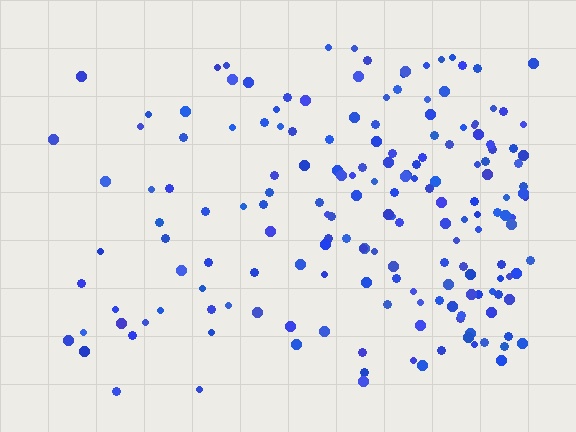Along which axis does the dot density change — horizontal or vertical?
Horizontal.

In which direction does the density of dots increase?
From left to right, with the right side densest.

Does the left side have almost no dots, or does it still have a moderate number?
Still a moderate number, just noticeably fewer than the right.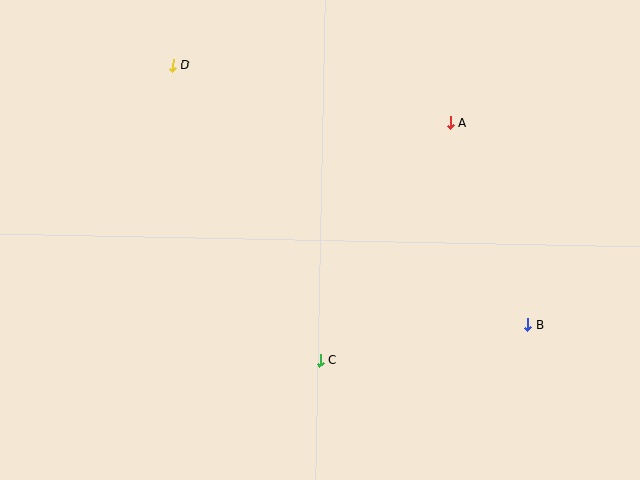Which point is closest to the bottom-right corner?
Point B is closest to the bottom-right corner.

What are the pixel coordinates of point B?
Point B is at (528, 325).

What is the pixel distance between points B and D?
The distance between B and D is 440 pixels.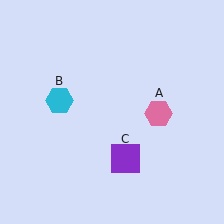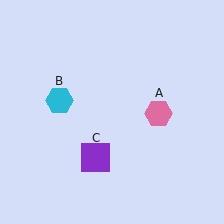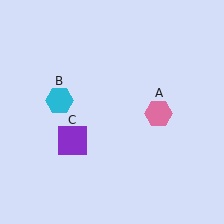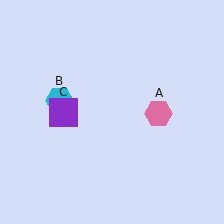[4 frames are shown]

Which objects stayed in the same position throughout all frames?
Pink hexagon (object A) and cyan hexagon (object B) remained stationary.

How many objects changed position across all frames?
1 object changed position: purple square (object C).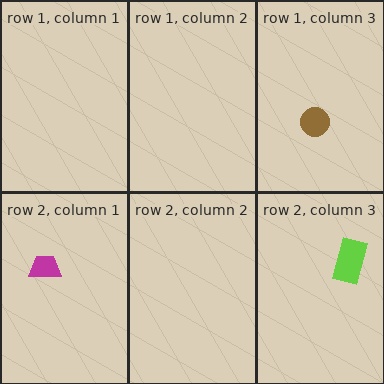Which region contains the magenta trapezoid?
The row 2, column 1 region.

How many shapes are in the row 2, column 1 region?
1.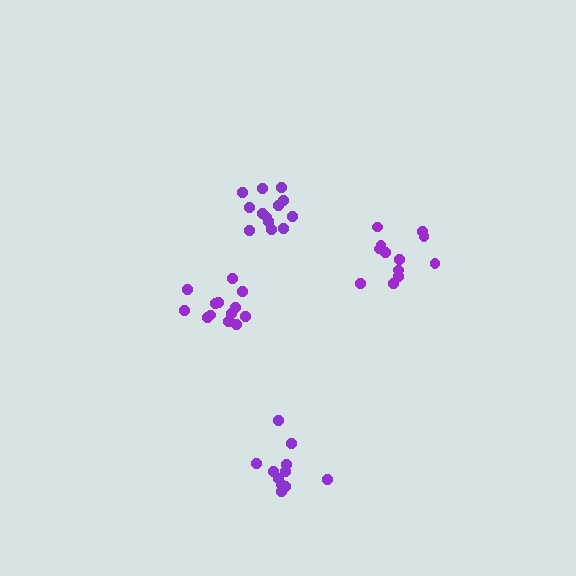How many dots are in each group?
Group 1: 13 dots, Group 2: 11 dots, Group 3: 13 dots, Group 4: 12 dots (49 total).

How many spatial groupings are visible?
There are 4 spatial groupings.